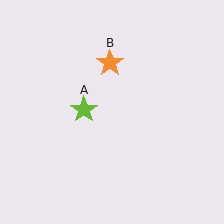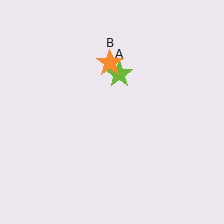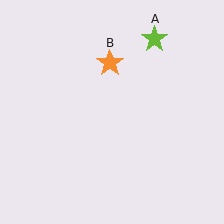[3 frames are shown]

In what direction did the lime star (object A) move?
The lime star (object A) moved up and to the right.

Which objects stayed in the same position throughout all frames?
Orange star (object B) remained stationary.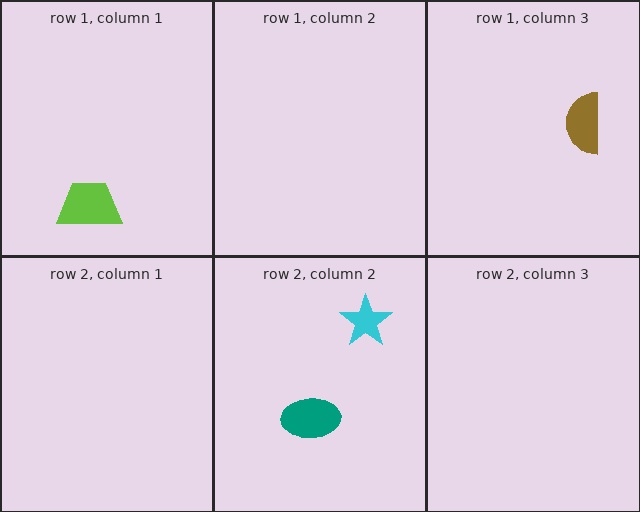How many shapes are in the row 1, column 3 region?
1.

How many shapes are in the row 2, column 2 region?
2.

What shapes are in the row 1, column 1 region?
The lime trapezoid.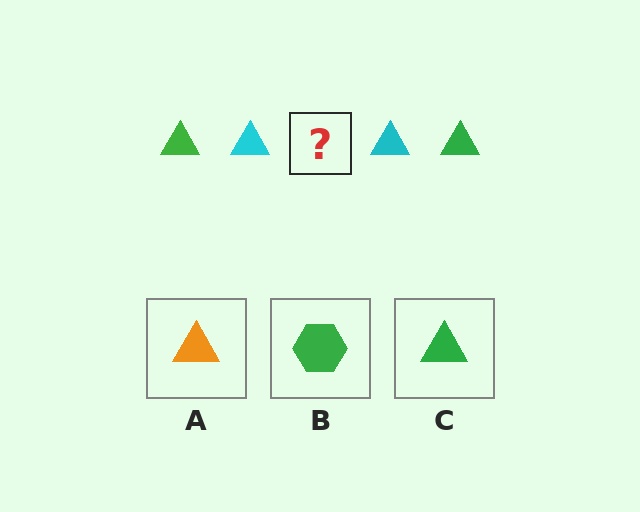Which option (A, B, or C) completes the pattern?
C.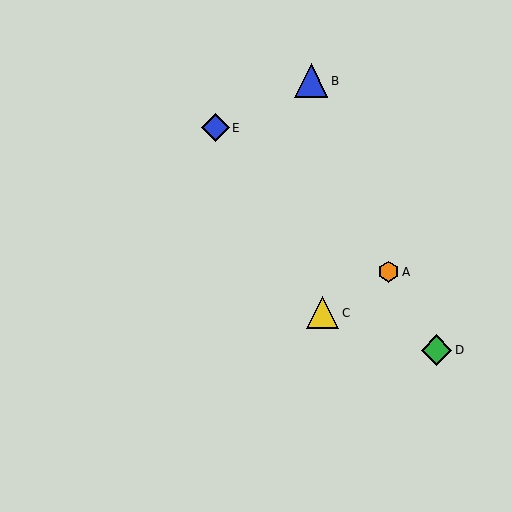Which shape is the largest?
The blue triangle (labeled B) is the largest.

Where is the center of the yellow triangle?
The center of the yellow triangle is at (323, 313).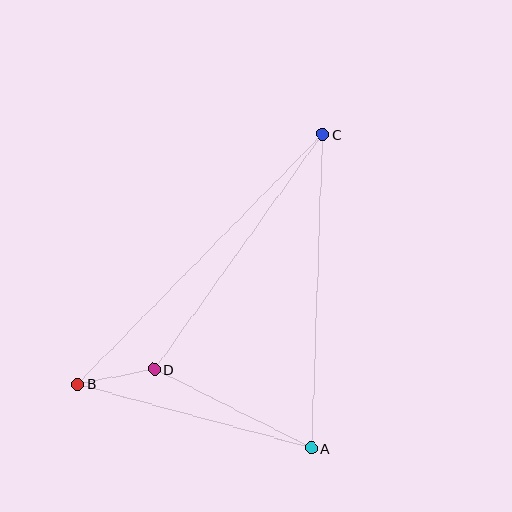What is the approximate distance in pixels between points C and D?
The distance between C and D is approximately 289 pixels.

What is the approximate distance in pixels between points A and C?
The distance between A and C is approximately 314 pixels.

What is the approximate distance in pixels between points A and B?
The distance between A and B is approximately 243 pixels.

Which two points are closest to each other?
Points B and D are closest to each other.